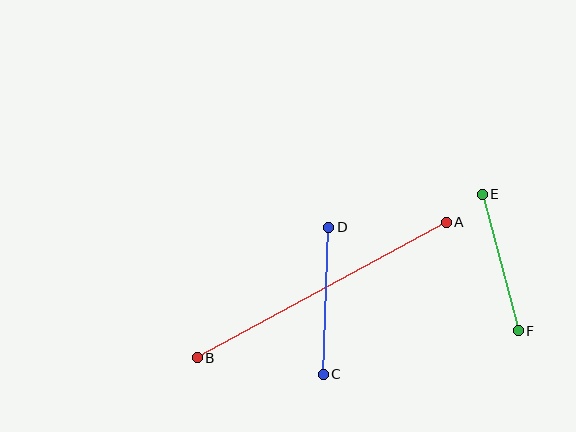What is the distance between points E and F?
The distance is approximately 141 pixels.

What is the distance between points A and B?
The distance is approximately 283 pixels.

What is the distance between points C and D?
The distance is approximately 147 pixels.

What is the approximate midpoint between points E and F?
The midpoint is at approximately (500, 262) pixels.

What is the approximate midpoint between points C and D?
The midpoint is at approximately (326, 301) pixels.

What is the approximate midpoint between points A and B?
The midpoint is at approximately (322, 290) pixels.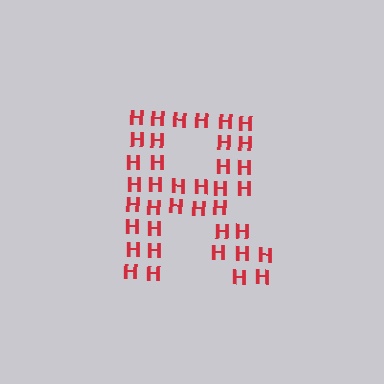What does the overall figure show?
The overall figure shows the letter R.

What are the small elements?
The small elements are letter H's.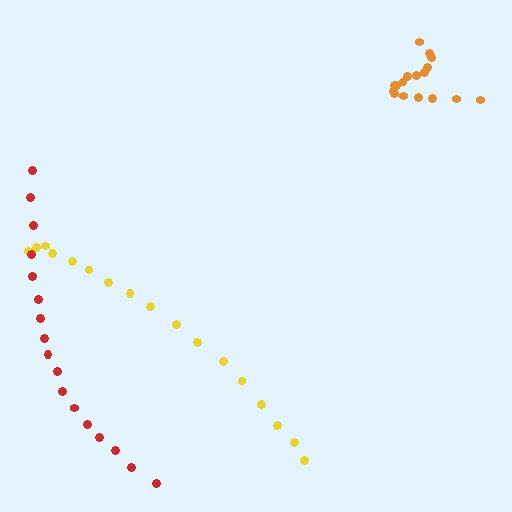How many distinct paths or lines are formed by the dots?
There are 3 distinct paths.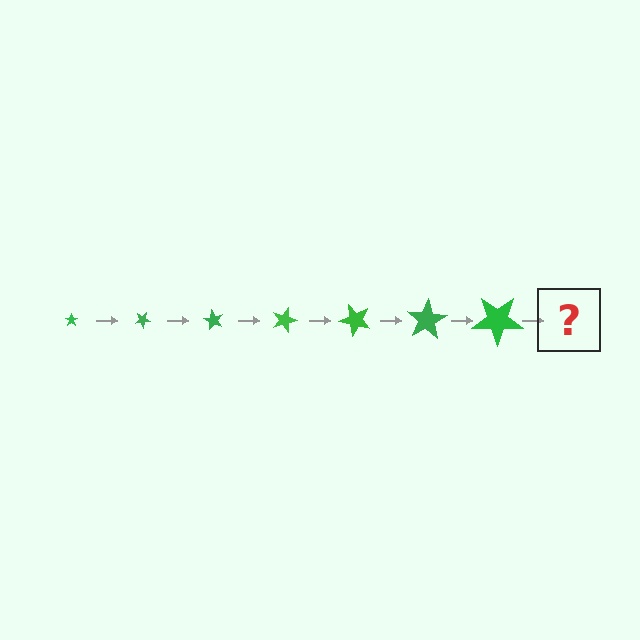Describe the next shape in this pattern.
It should be a star, larger than the previous one and rotated 210 degrees from the start.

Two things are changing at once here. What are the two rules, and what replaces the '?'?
The two rules are that the star grows larger each step and it rotates 30 degrees each step. The '?' should be a star, larger than the previous one and rotated 210 degrees from the start.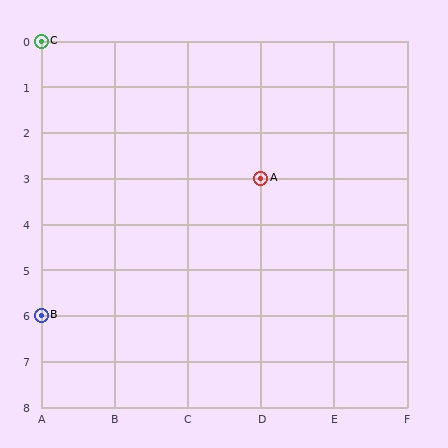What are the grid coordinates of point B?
Point B is at grid coordinates (A, 6).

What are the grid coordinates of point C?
Point C is at grid coordinates (A, 0).